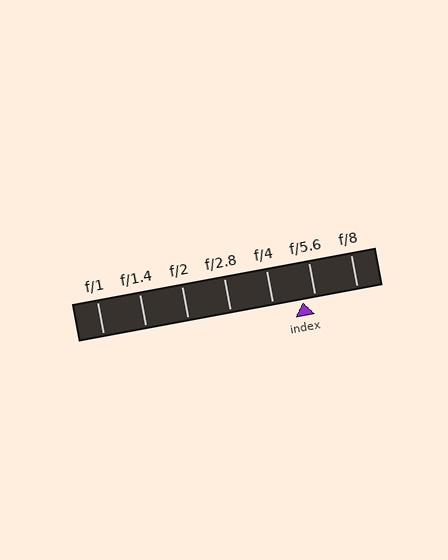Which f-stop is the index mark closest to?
The index mark is closest to f/5.6.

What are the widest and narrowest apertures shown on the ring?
The widest aperture shown is f/1 and the narrowest is f/8.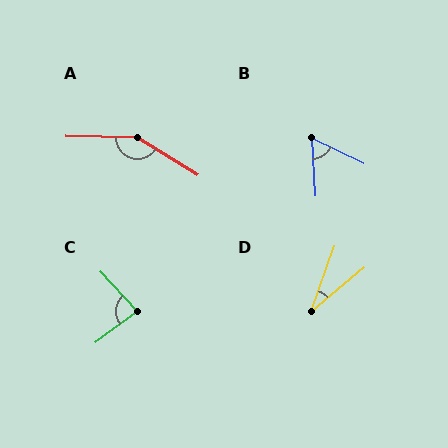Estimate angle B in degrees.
Approximately 61 degrees.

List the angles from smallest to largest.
D (30°), B (61°), C (84°), A (149°).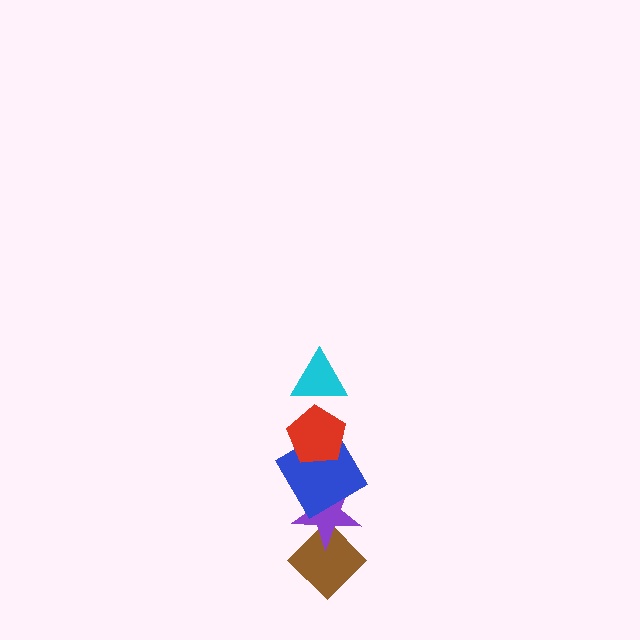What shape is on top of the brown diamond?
The purple star is on top of the brown diamond.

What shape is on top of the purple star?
The blue diamond is on top of the purple star.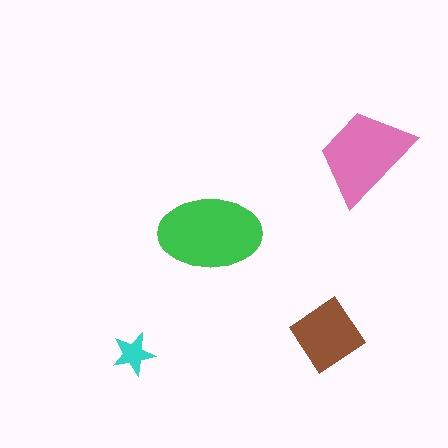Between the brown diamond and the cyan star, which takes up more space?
The brown diamond.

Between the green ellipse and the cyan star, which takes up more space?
The green ellipse.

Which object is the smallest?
The cyan star.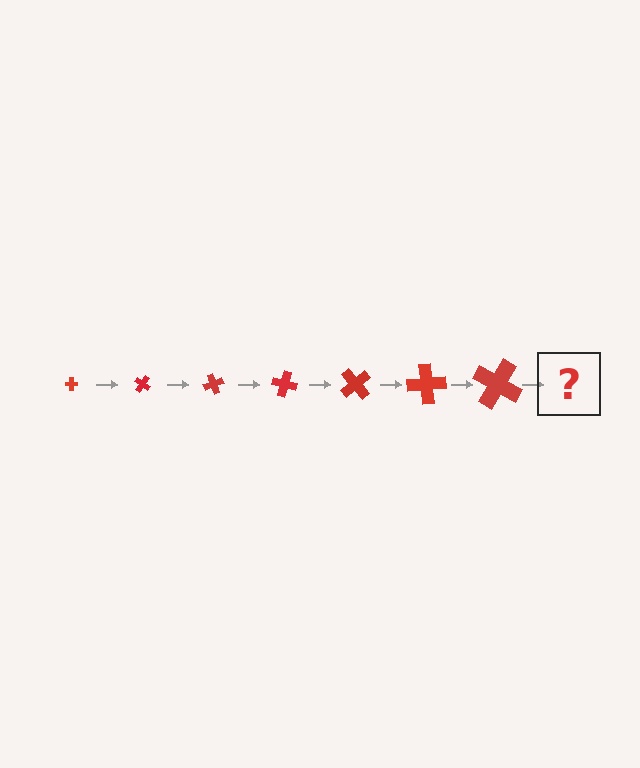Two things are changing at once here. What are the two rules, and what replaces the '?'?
The two rules are that the cross grows larger each step and it rotates 35 degrees each step. The '?' should be a cross, larger than the previous one and rotated 245 degrees from the start.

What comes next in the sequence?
The next element should be a cross, larger than the previous one and rotated 245 degrees from the start.